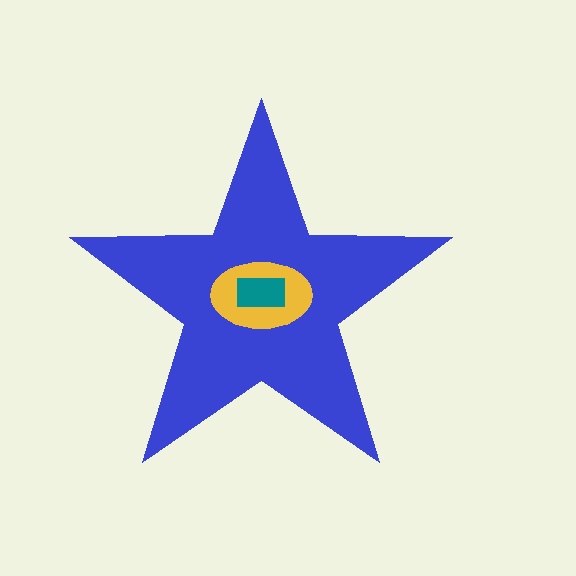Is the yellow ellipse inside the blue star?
Yes.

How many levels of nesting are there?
3.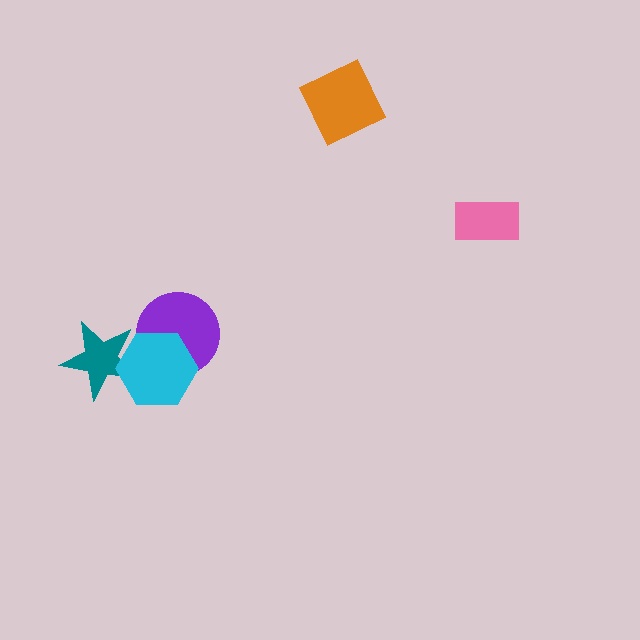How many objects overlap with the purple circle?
1 object overlaps with the purple circle.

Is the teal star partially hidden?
Yes, it is partially covered by another shape.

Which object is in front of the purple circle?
The cyan hexagon is in front of the purple circle.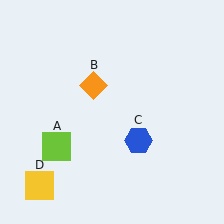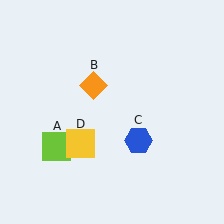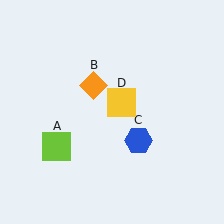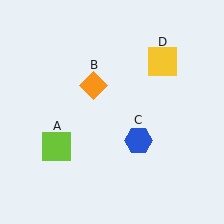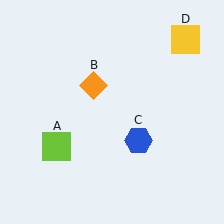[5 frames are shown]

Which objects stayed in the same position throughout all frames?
Lime square (object A) and orange diamond (object B) and blue hexagon (object C) remained stationary.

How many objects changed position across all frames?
1 object changed position: yellow square (object D).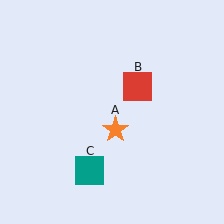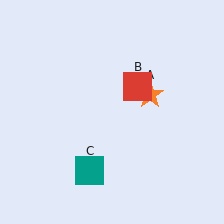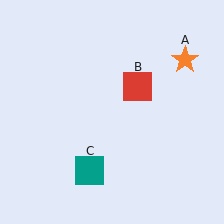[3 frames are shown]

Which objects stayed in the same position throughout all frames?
Red square (object B) and teal square (object C) remained stationary.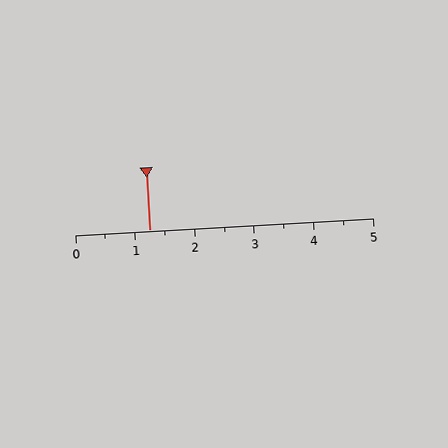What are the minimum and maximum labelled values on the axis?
The axis runs from 0 to 5.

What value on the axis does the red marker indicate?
The marker indicates approximately 1.2.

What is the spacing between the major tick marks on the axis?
The major ticks are spaced 1 apart.